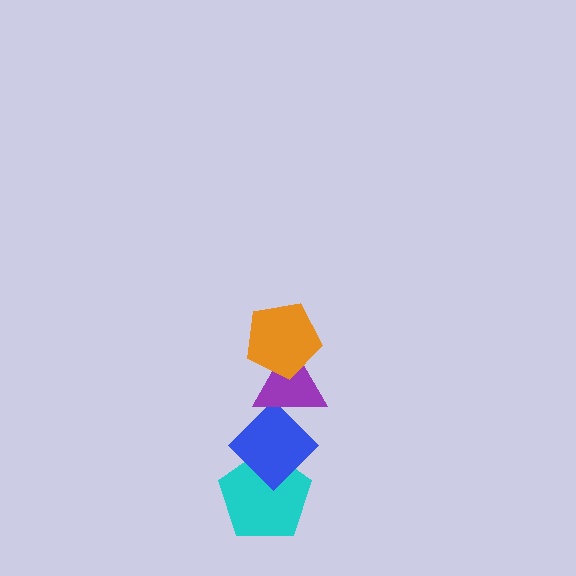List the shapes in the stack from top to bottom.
From top to bottom: the orange pentagon, the purple triangle, the blue diamond, the cyan pentagon.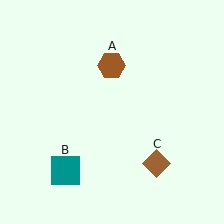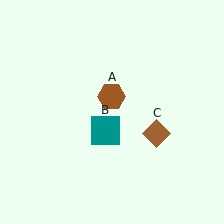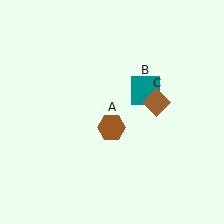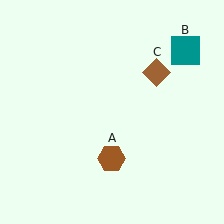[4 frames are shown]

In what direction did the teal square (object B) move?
The teal square (object B) moved up and to the right.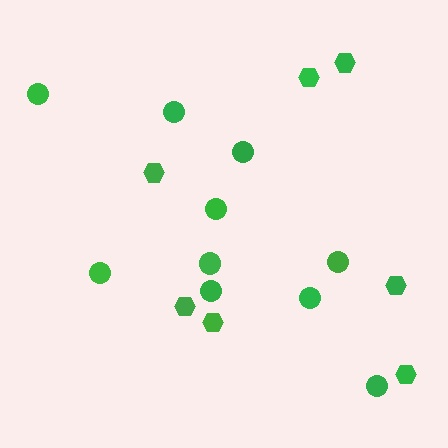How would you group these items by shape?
There are 2 groups: one group of hexagons (7) and one group of circles (10).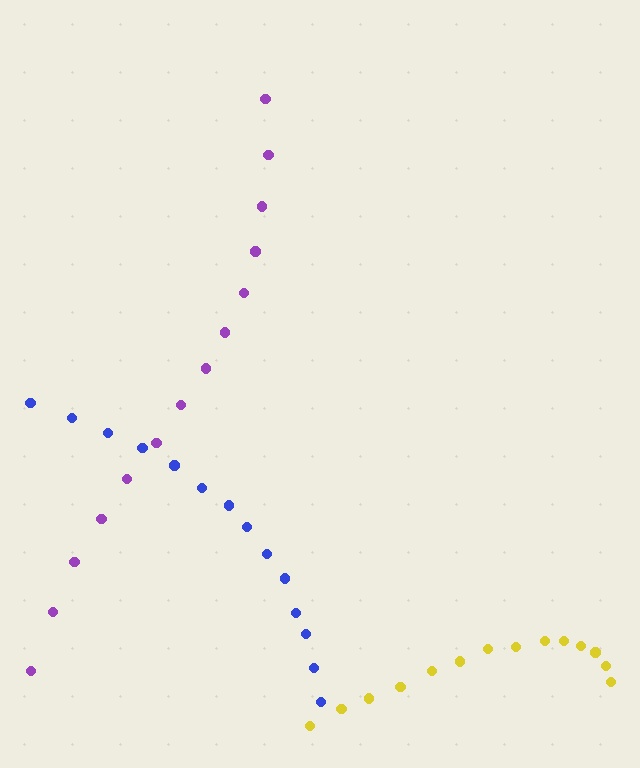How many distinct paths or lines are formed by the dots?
There are 3 distinct paths.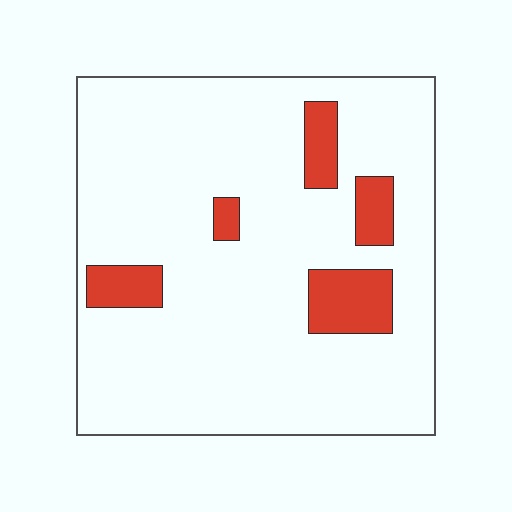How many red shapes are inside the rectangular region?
5.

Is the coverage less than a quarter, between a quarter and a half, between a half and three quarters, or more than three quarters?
Less than a quarter.